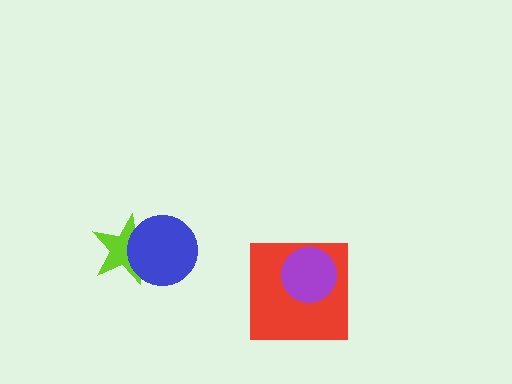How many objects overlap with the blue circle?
1 object overlaps with the blue circle.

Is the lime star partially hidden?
Yes, it is partially covered by another shape.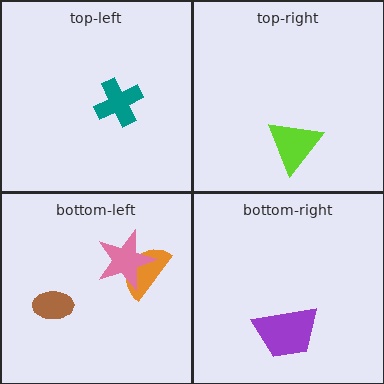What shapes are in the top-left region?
The teal cross.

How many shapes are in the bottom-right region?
1.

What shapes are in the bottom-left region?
The orange semicircle, the brown ellipse, the pink star.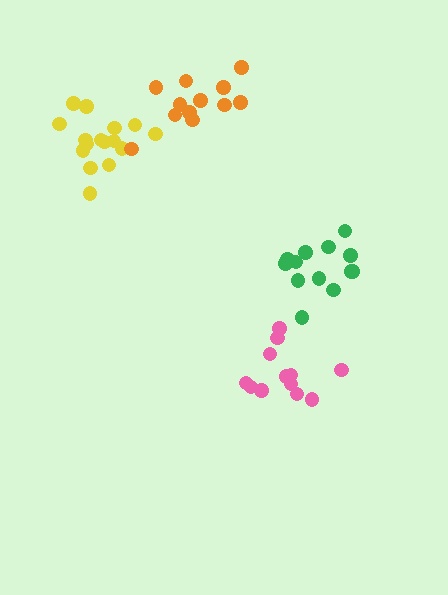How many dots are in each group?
Group 1: 12 dots, Group 2: 16 dots, Group 3: 12 dots, Group 4: 13 dots (53 total).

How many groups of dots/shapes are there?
There are 4 groups.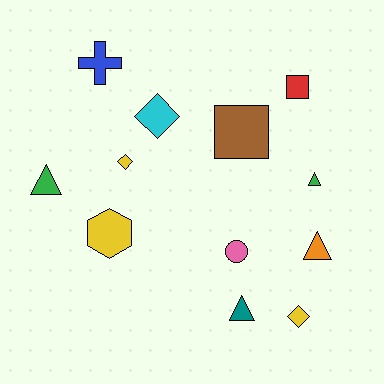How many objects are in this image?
There are 12 objects.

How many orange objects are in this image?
There is 1 orange object.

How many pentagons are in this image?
There are no pentagons.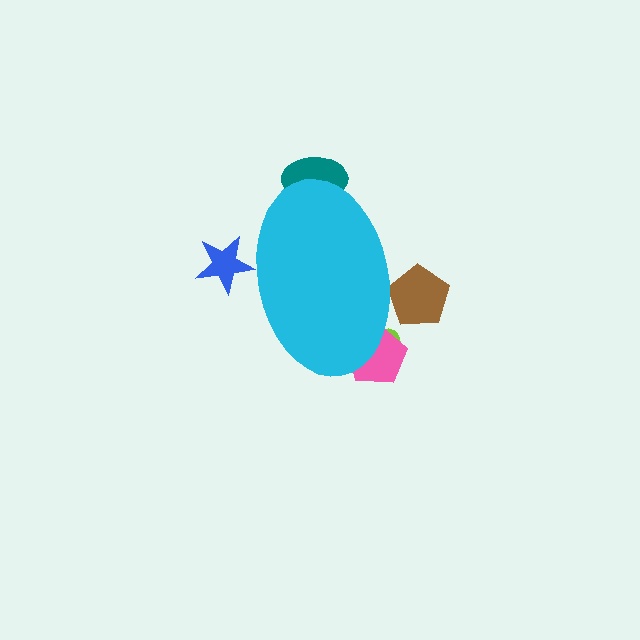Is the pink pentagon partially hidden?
Yes, the pink pentagon is partially hidden behind the cyan ellipse.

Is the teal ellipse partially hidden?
Yes, the teal ellipse is partially hidden behind the cyan ellipse.